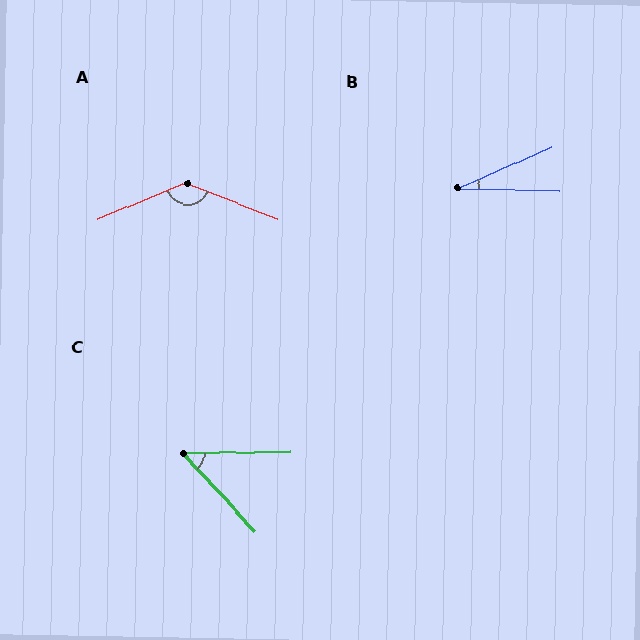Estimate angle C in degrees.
Approximately 48 degrees.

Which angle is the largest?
A, at approximately 136 degrees.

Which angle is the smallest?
B, at approximately 25 degrees.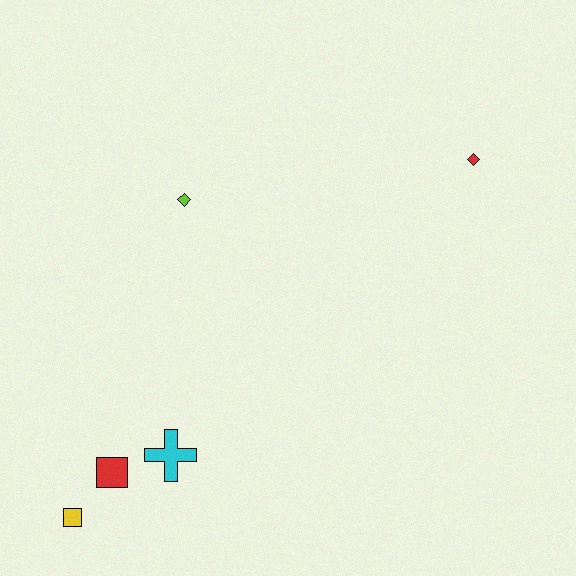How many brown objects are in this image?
There are no brown objects.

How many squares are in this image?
There are 2 squares.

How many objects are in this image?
There are 5 objects.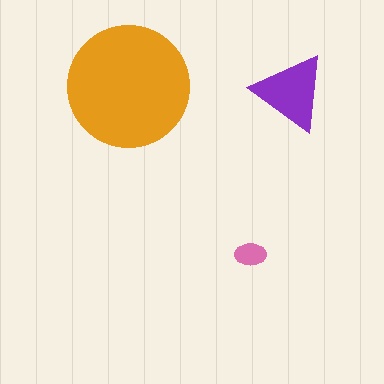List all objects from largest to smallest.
The orange circle, the purple triangle, the pink ellipse.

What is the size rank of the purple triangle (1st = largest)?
2nd.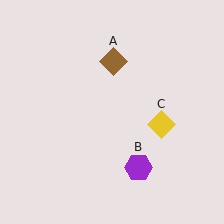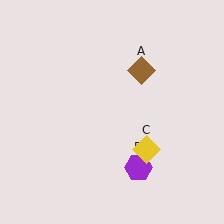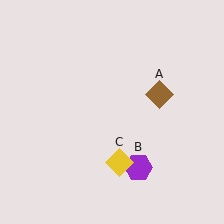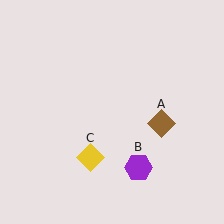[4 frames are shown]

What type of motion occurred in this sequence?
The brown diamond (object A), yellow diamond (object C) rotated clockwise around the center of the scene.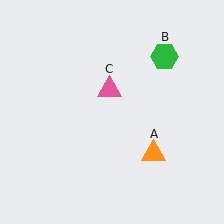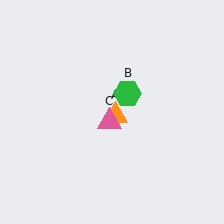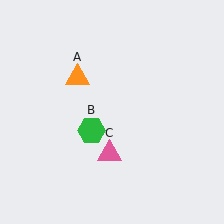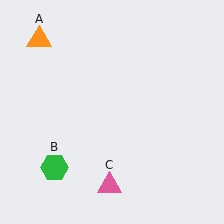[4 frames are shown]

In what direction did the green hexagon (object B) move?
The green hexagon (object B) moved down and to the left.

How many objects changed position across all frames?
3 objects changed position: orange triangle (object A), green hexagon (object B), pink triangle (object C).